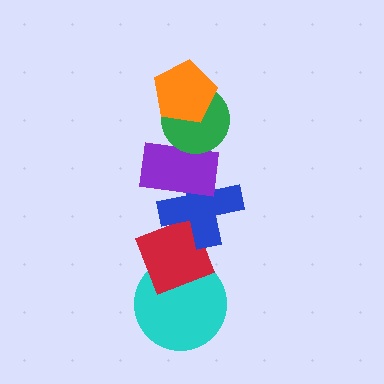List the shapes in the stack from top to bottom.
From top to bottom: the orange pentagon, the green circle, the purple rectangle, the blue cross, the red diamond, the cyan circle.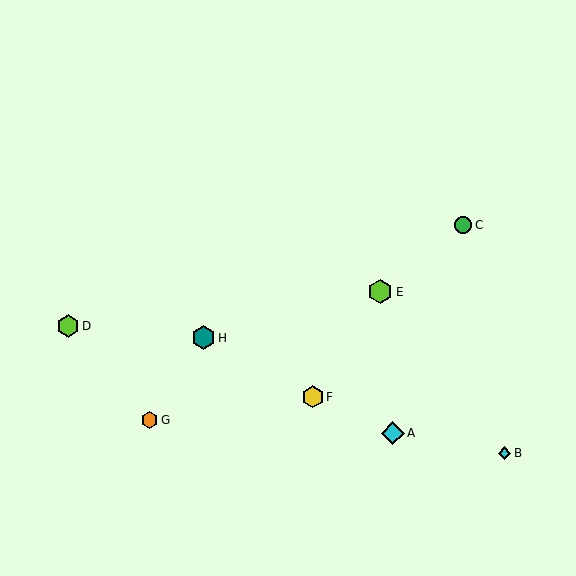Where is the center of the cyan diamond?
The center of the cyan diamond is at (504, 453).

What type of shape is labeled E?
Shape E is a lime hexagon.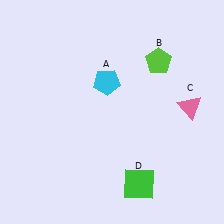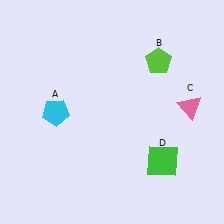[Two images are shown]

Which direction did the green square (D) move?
The green square (D) moved right.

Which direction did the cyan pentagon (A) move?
The cyan pentagon (A) moved left.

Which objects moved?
The objects that moved are: the cyan pentagon (A), the green square (D).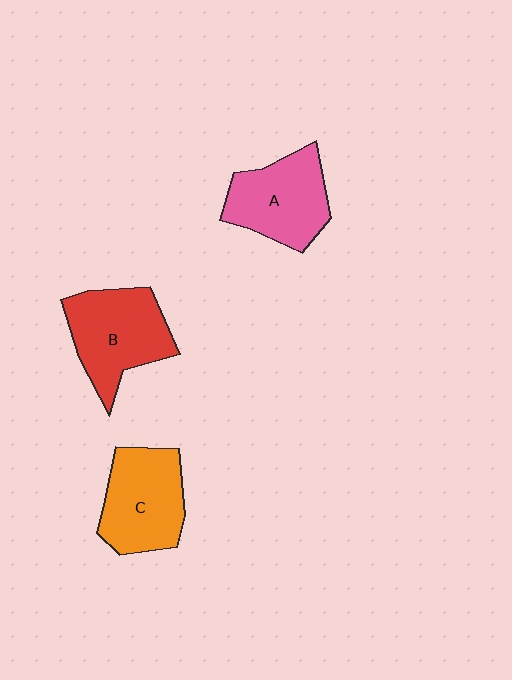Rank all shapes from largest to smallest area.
From largest to smallest: B (red), C (orange), A (pink).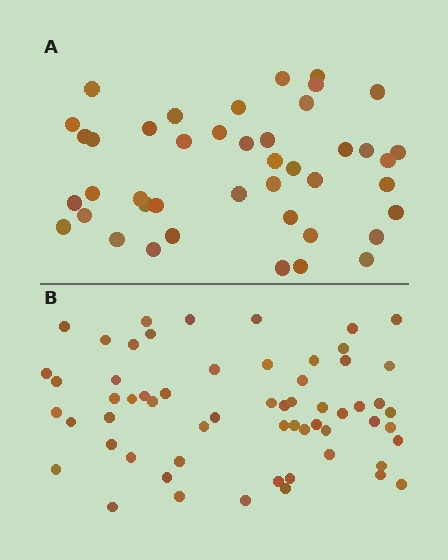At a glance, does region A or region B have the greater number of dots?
Region B (the bottom region) has more dots.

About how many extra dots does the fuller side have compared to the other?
Region B has approximately 15 more dots than region A.